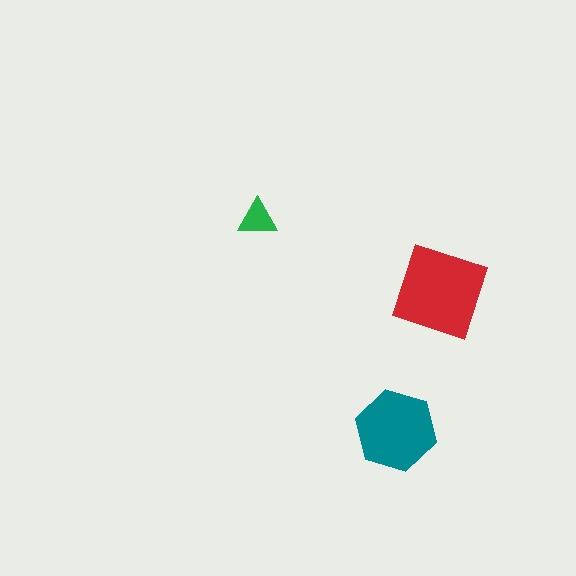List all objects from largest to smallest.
The red square, the teal hexagon, the green triangle.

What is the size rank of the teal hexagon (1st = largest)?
2nd.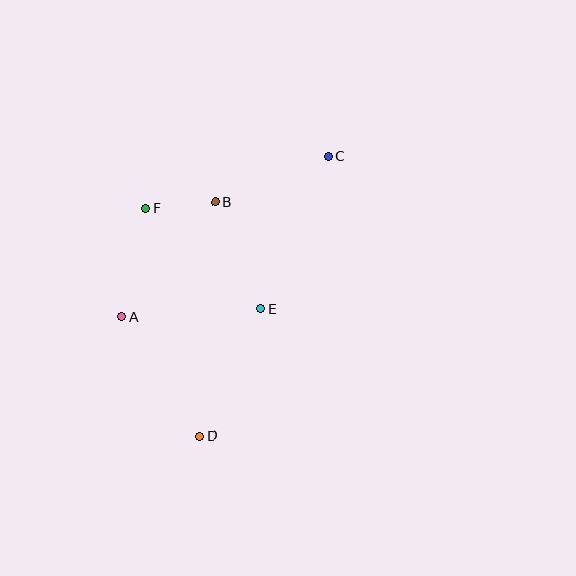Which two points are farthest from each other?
Points C and D are farthest from each other.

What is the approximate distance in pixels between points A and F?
The distance between A and F is approximately 111 pixels.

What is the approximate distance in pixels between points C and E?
The distance between C and E is approximately 167 pixels.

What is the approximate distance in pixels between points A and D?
The distance between A and D is approximately 142 pixels.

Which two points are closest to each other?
Points B and F are closest to each other.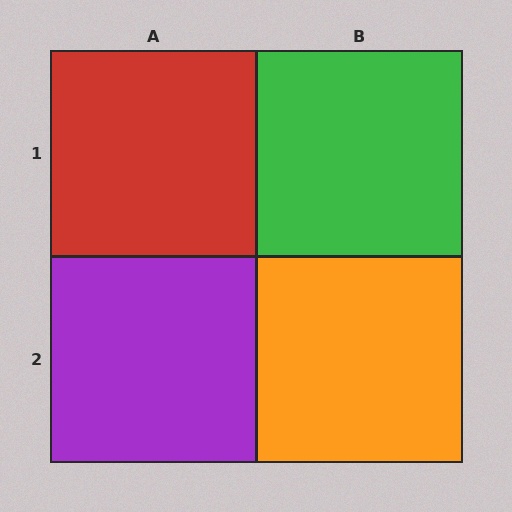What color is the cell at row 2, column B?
Orange.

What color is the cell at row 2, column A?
Purple.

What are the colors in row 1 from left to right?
Red, green.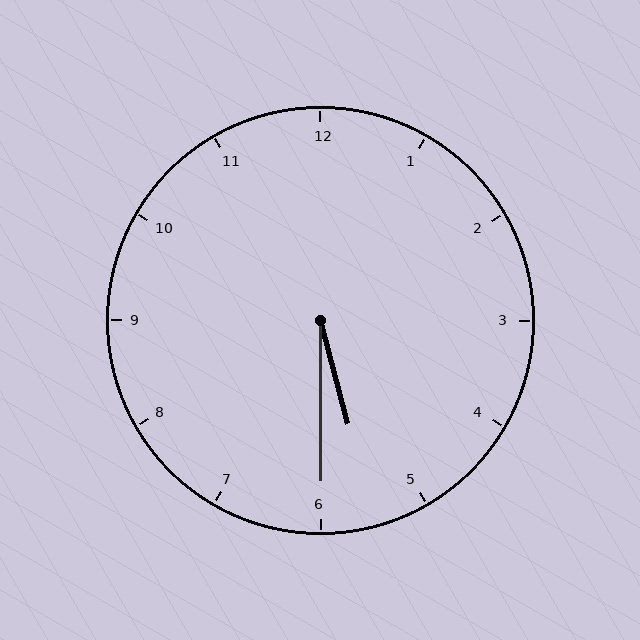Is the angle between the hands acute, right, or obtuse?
It is acute.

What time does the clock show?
5:30.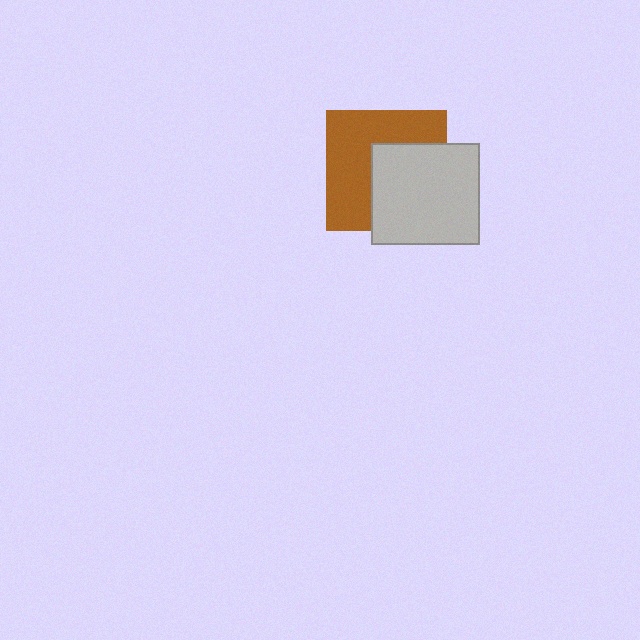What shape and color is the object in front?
The object in front is a light gray rectangle.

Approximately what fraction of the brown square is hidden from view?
Roughly 45% of the brown square is hidden behind the light gray rectangle.